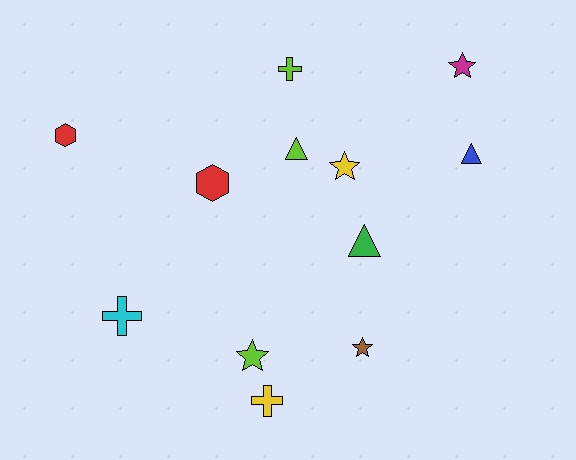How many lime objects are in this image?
There are 3 lime objects.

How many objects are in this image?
There are 12 objects.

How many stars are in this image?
There are 4 stars.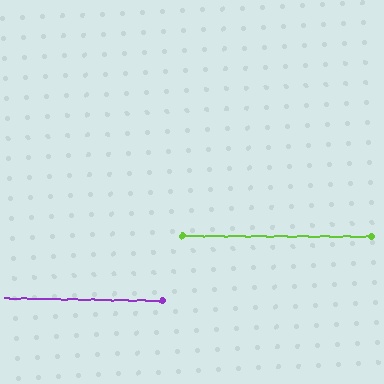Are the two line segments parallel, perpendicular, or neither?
Parallel — their directions differ by only 0.6°.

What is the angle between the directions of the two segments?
Approximately 1 degree.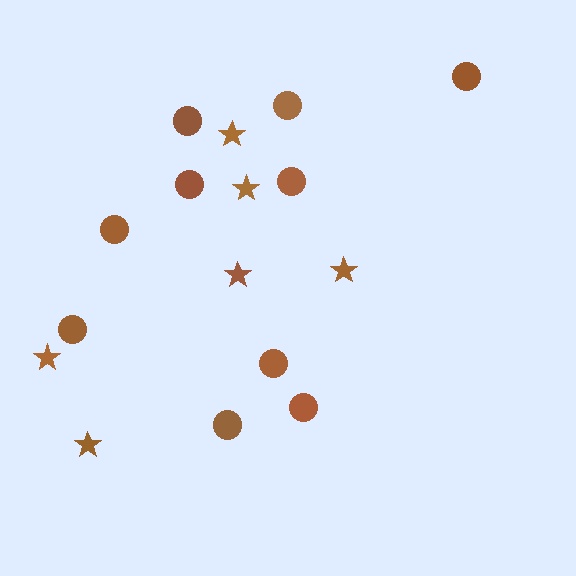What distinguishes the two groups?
There are 2 groups: one group of stars (6) and one group of circles (10).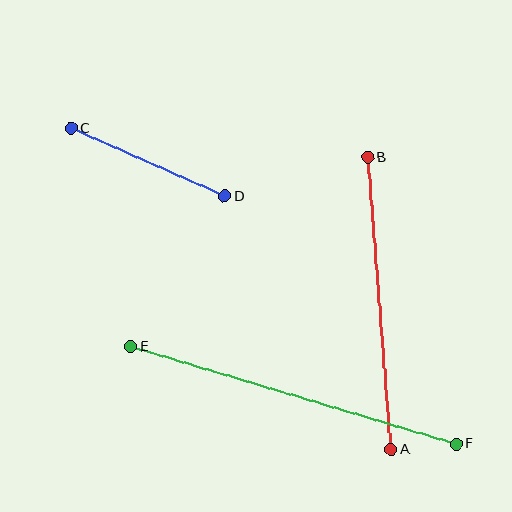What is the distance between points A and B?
The distance is approximately 293 pixels.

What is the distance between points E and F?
The distance is approximately 340 pixels.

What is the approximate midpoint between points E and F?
The midpoint is at approximately (294, 395) pixels.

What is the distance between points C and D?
The distance is approximately 168 pixels.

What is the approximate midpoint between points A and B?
The midpoint is at approximately (379, 303) pixels.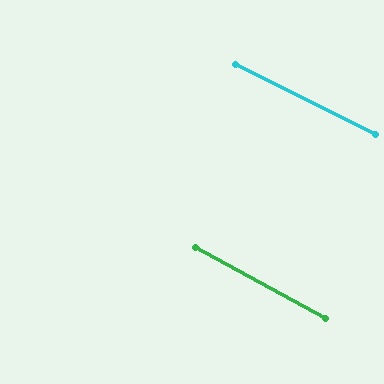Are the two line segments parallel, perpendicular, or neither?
Parallel — their directions differ by only 1.9°.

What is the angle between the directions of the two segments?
Approximately 2 degrees.